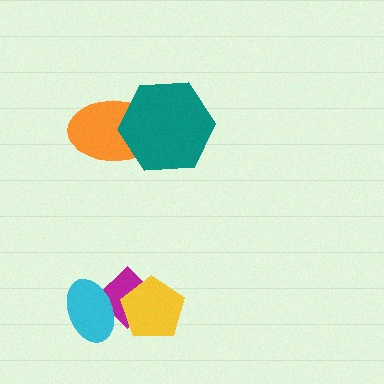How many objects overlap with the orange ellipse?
1 object overlaps with the orange ellipse.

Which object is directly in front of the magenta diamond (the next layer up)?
The cyan ellipse is directly in front of the magenta diamond.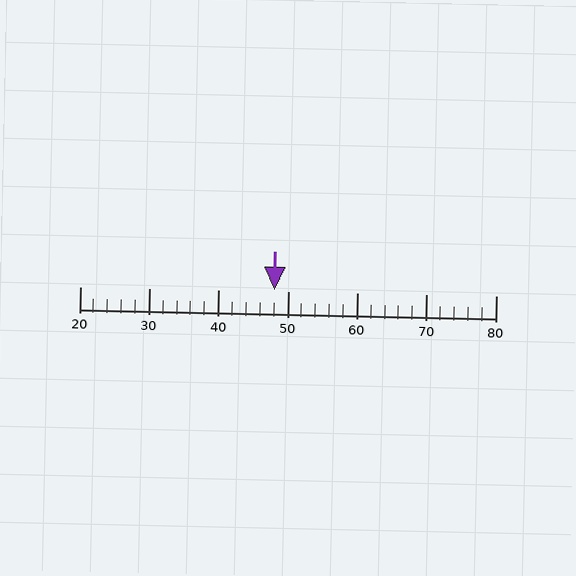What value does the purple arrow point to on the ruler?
The purple arrow points to approximately 48.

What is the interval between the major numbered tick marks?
The major tick marks are spaced 10 units apart.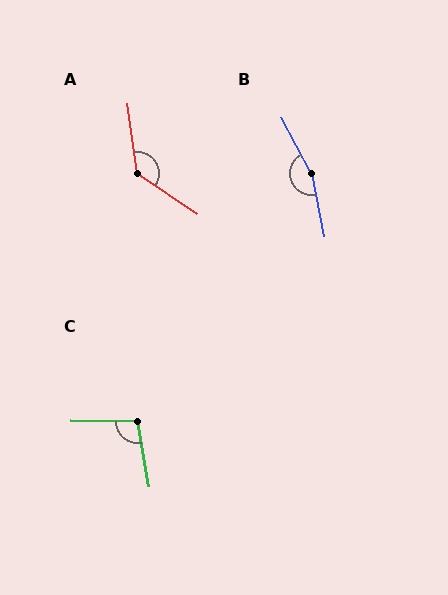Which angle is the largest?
B, at approximately 164 degrees.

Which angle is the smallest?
C, at approximately 101 degrees.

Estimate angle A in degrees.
Approximately 131 degrees.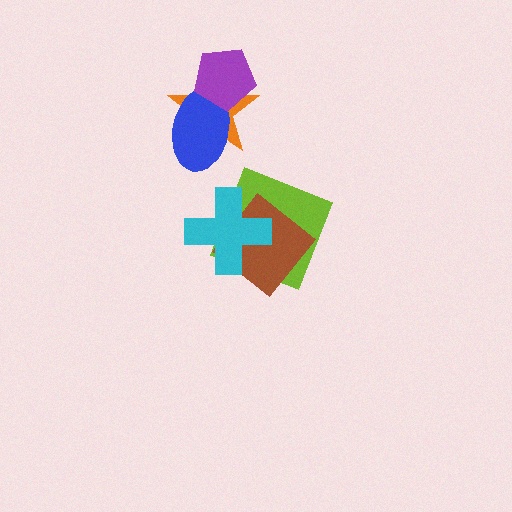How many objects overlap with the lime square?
2 objects overlap with the lime square.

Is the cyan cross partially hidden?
No, no other shape covers it.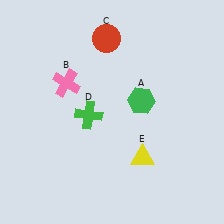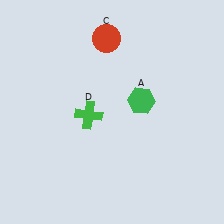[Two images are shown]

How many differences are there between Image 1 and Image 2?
There are 2 differences between the two images.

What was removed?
The yellow triangle (E), the pink cross (B) were removed in Image 2.